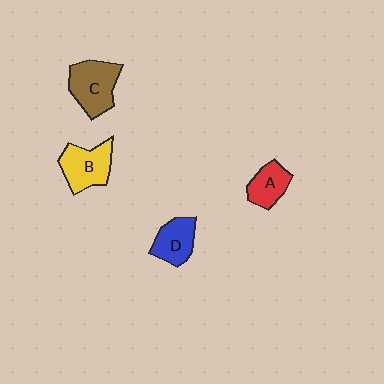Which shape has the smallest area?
Shape A (red).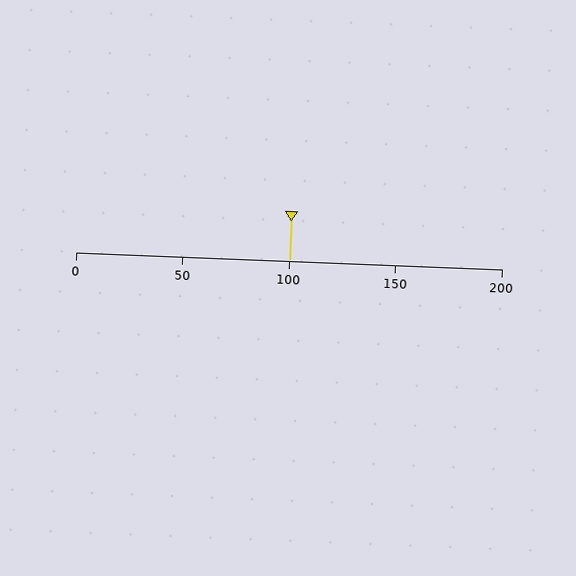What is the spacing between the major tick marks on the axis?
The major ticks are spaced 50 apart.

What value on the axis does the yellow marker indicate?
The marker indicates approximately 100.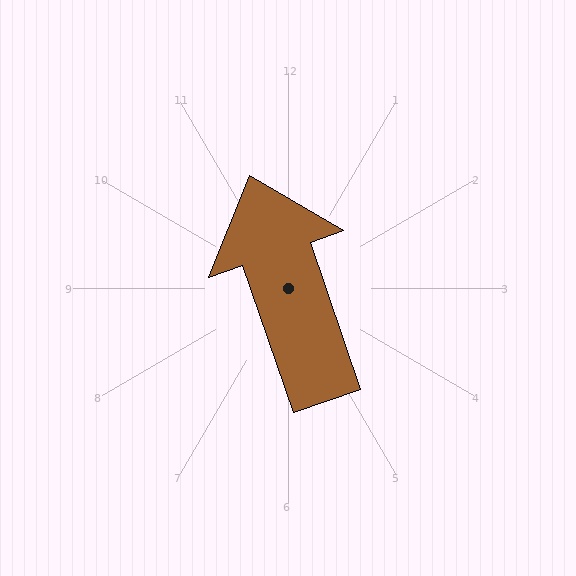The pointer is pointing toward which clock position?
Roughly 11 o'clock.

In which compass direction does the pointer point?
North.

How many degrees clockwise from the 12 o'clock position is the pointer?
Approximately 341 degrees.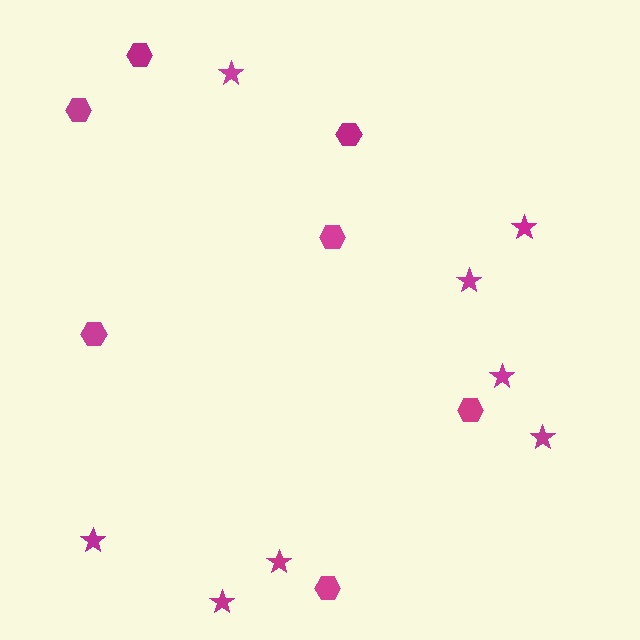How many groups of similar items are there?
There are 2 groups: one group of hexagons (7) and one group of stars (8).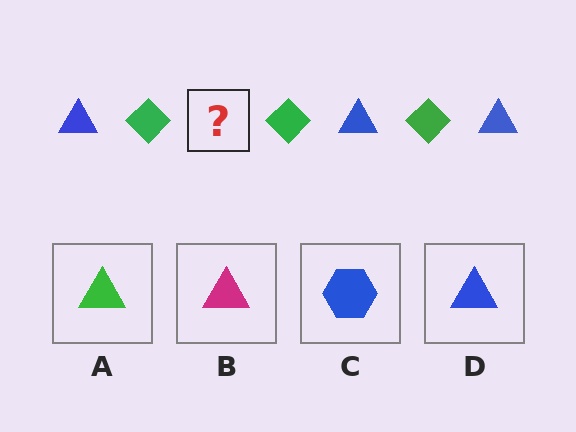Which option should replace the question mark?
Option D.